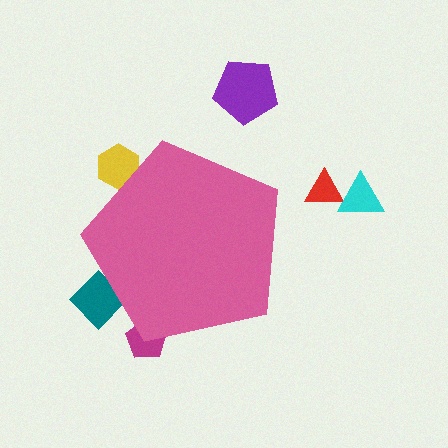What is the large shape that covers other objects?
A pink pentagon.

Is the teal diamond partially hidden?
Yes, the teal diamond is partially hidden behind the pink pentagon.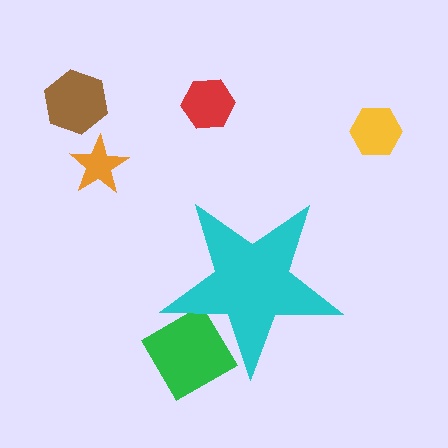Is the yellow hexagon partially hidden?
No, the yellow hexagon is fully visible.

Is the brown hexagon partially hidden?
No, the brown hexagon is fully visible.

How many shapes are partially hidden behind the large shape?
1 shape is partially hidden.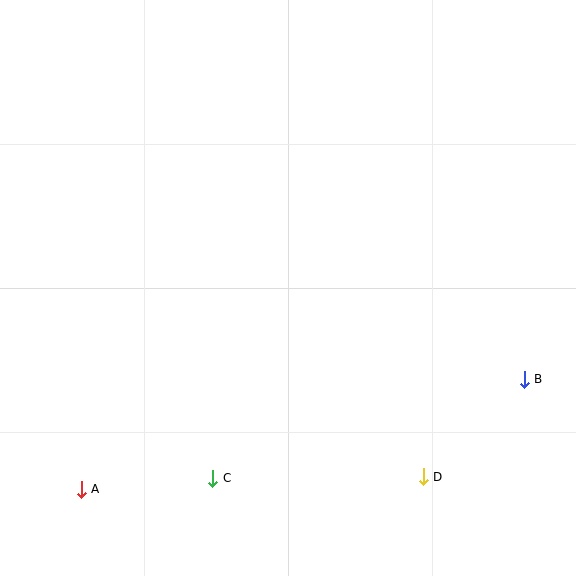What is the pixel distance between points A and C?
The distance between A and C is 131 pixels.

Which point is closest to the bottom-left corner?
Point A is closest to the bottom-left corner.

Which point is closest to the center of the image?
Point C at (212, 478) is closest to the center.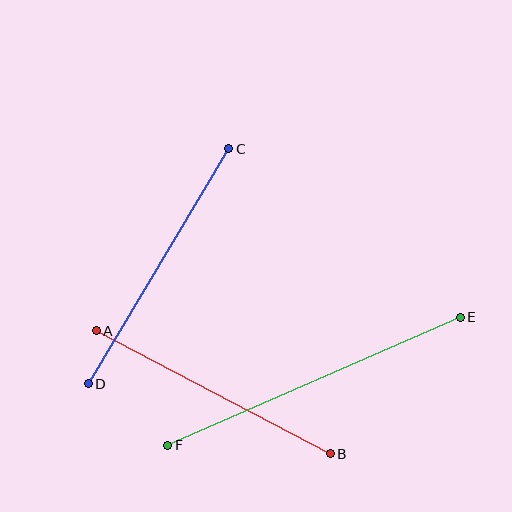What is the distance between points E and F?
The distance is approximately 319 pixels.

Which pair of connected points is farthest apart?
Points E and F are farthest apart.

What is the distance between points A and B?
The distance is approximately 265 pixels.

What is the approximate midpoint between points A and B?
The midpoint is at approximately (213, 392) pixels.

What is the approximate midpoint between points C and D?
The midpoint is at approximately (159, 266) pixels.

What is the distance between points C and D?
The distance is approximately 274 pixels.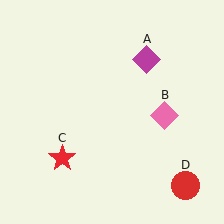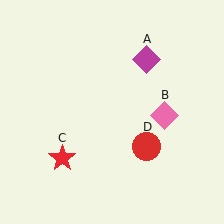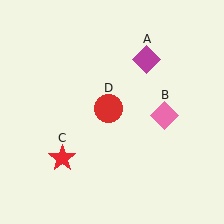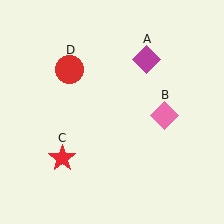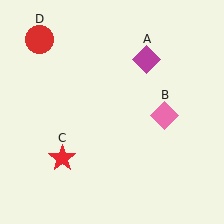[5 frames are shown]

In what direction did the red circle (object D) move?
The red circle (object D) moved up and to the left.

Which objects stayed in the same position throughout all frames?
Magenta diamond (object A) and pink diamond (object B) and red star (object C) remained stationary.